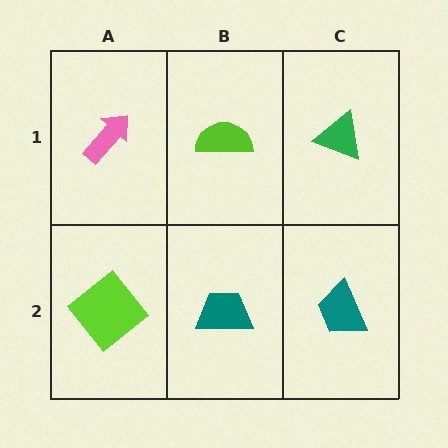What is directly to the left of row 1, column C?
A lime semicircle.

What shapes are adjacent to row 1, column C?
A teal trapezoid (row 2, column C), a lime semicircle (row 1, column B).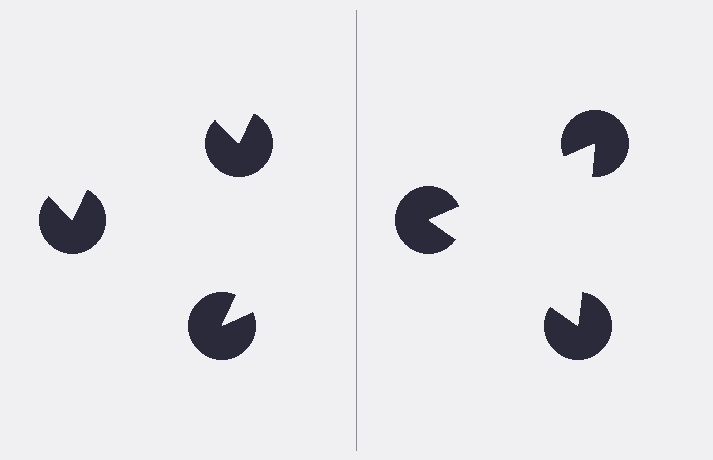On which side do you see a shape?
An illusory triangle appears on the right side. On the left side the wedge cuts are rotated, so no coherent shape forms.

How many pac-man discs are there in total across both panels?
6 — 3 on each side.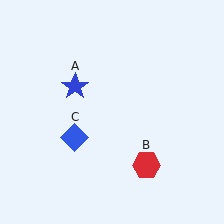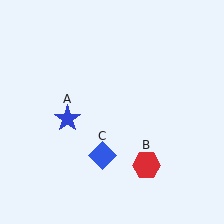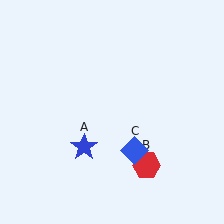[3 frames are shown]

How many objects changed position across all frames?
2 objects changed position: blue star (object A), blue diamond (object C).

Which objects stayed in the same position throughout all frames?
Red hexagon (object B) remained stationary.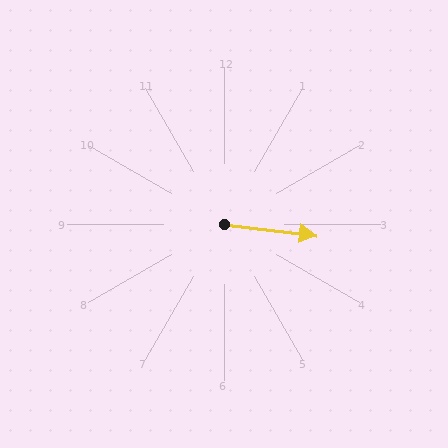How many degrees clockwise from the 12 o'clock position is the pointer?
Approximately 97 degrees.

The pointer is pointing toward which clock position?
Roughly 3 o'clock.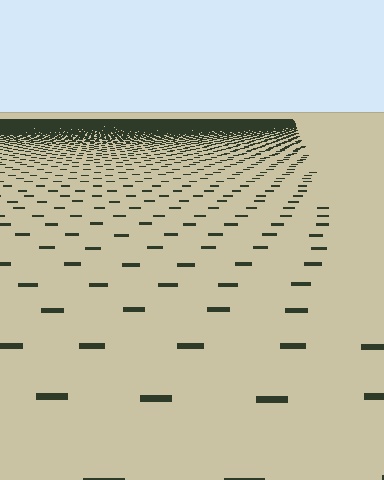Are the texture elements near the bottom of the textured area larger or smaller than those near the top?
Larger. Near the bottom, elements are closer to the viewer and appear at a bigger on-screen size.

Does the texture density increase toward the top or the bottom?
Density increases toward the top.